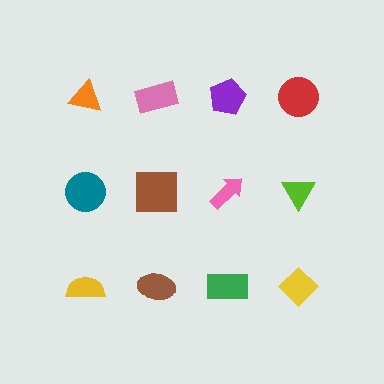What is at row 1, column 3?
A purple pentagon.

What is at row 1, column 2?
A pink rectangle.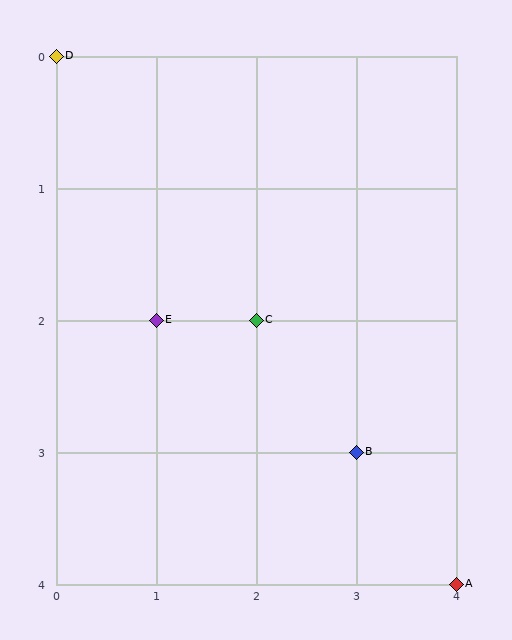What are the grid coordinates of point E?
Point E is at grid coordinates (1, 2).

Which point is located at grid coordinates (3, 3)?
Point B is at (3, 3).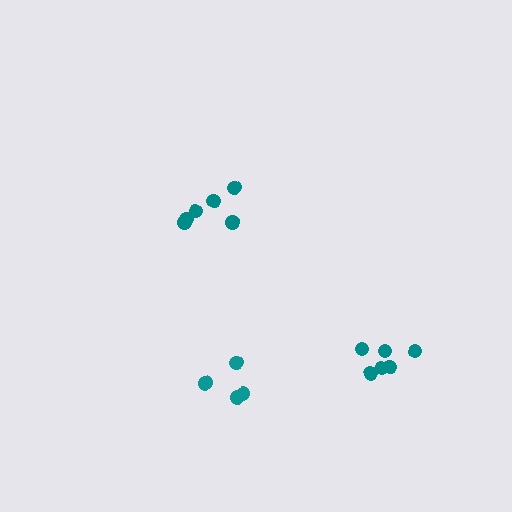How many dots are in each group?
Group 1: 6 dots, Group 2: 5 dots, Group 3: 6 dots (17 total).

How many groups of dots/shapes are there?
There are 3 groups.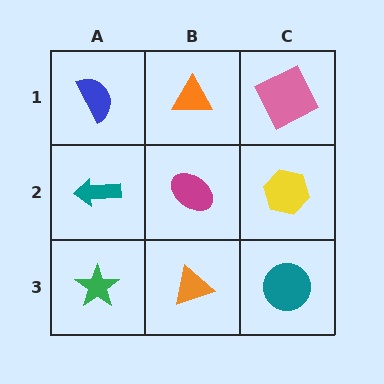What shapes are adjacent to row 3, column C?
A yellow hexagon (row 2, column C), an orange triangle (row 3, column B).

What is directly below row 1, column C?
A yellow hexagon.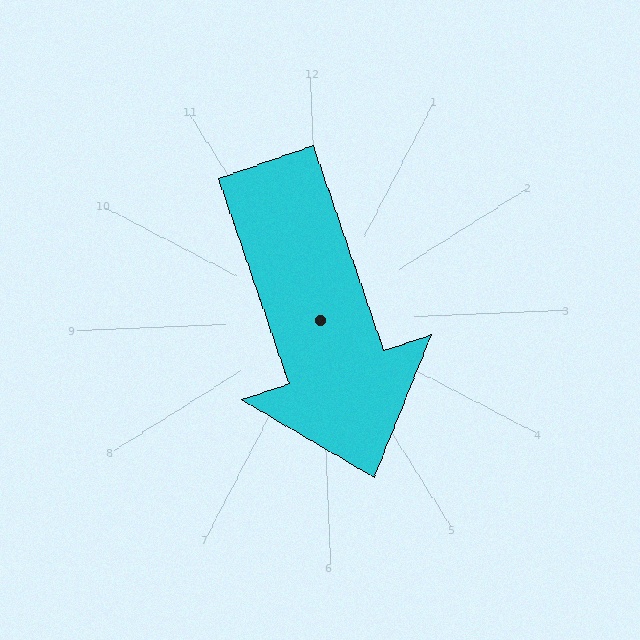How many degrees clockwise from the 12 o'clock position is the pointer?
Approximately 164 degrees.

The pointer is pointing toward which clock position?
Roughly 5 o'clock.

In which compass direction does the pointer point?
South.